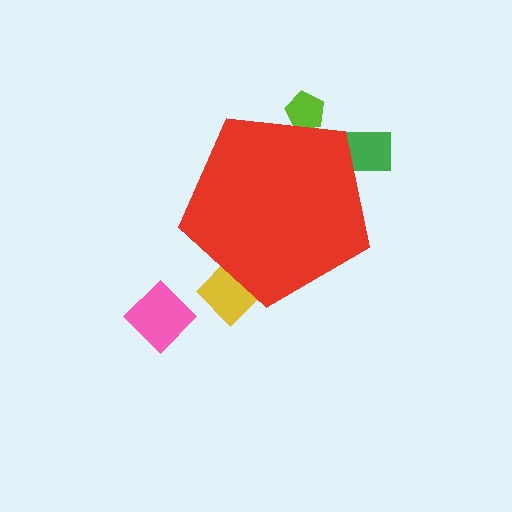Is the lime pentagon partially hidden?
Yes, the lime pentagon is partially hidden behind the red pentagon.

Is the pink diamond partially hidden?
No, the pink diamond is fully visible.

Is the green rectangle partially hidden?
Yes, the green rectangle is partially hidden behind the red pentagon.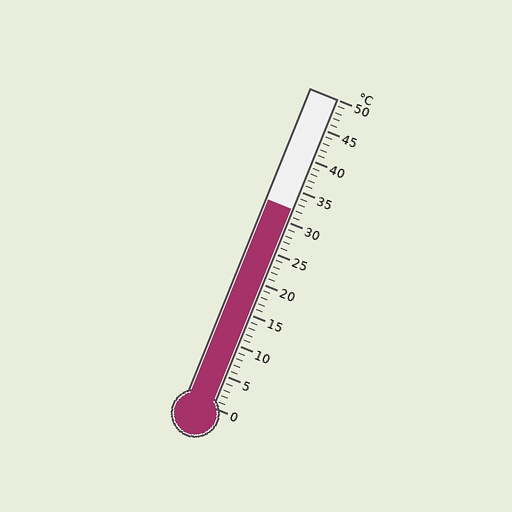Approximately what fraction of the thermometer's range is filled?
The thermometer is filled to approximately 65% of its range.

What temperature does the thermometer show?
The thermometer shows approximately 32°C.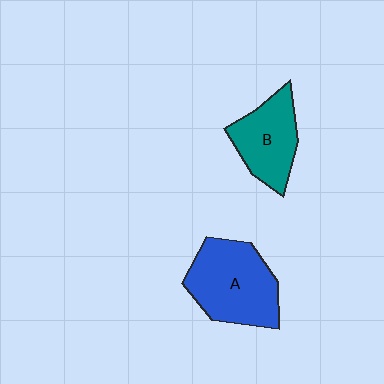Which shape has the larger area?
Shape A (blue).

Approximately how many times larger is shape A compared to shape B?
Approximately 1.4 times.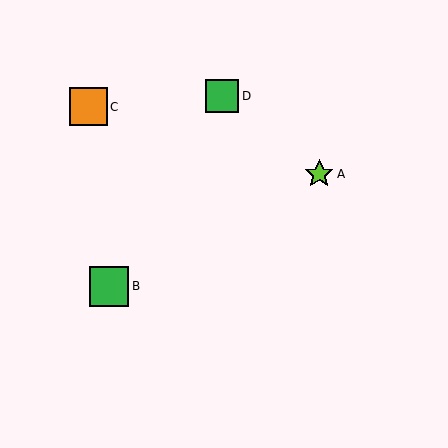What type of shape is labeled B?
Shape B is a green square.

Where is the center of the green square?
The center of the green square is at (222, 96).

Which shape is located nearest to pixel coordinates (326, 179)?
The lime star (labeled A) at (319, 174) is nearest to that location.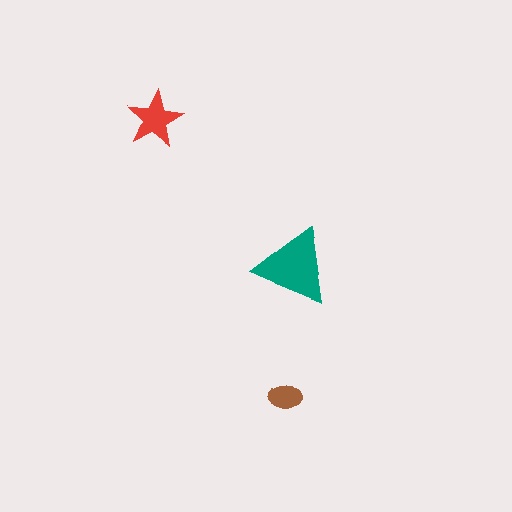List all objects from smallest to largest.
The brown ellipse, the red star, the teal triangle.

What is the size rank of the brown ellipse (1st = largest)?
3rd.